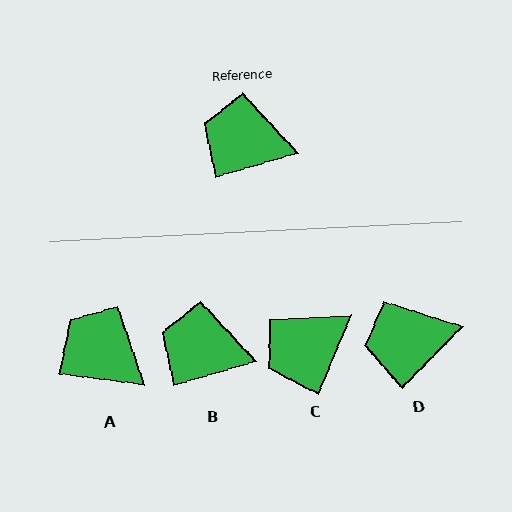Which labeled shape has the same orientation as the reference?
B.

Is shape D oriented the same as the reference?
No, it is off by about 29 degrees.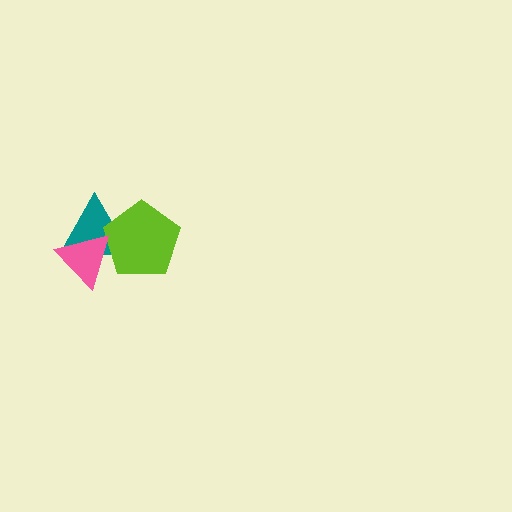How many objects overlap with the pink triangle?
2 objects overlap with the pink triangle.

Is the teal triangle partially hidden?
Yes, it is partially covered by another shape.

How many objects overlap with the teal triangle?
2 objects overlap with the teal triangle.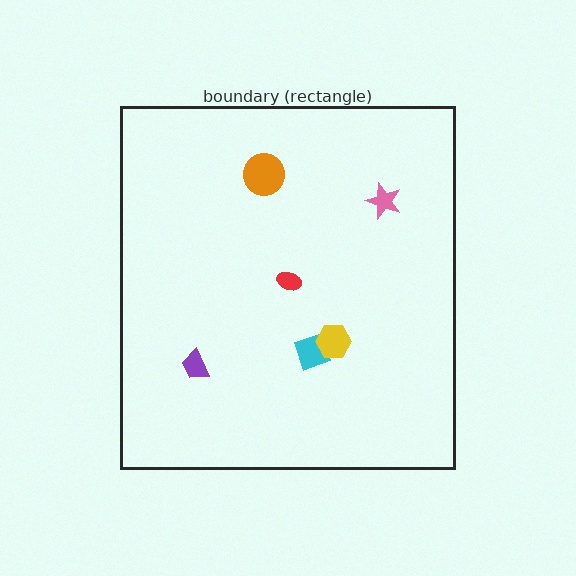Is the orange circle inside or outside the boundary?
Inside.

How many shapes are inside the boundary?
6 inside, 0 outside.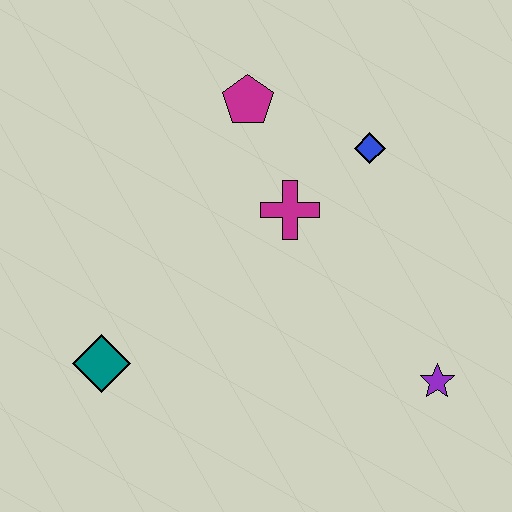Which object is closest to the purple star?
The magenta cross is closest to the purple star.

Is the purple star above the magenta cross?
No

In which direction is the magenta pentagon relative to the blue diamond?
The magenta pentagon is to the left of the blue diamond.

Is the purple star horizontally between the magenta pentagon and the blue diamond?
No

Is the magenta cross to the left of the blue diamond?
Yes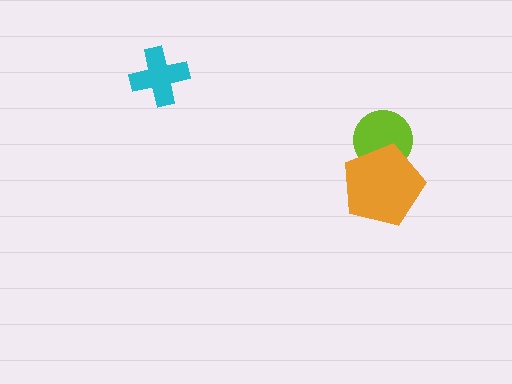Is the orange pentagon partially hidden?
No, no other shape covers it.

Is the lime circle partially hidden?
Yes, it is partially covered by another shape.